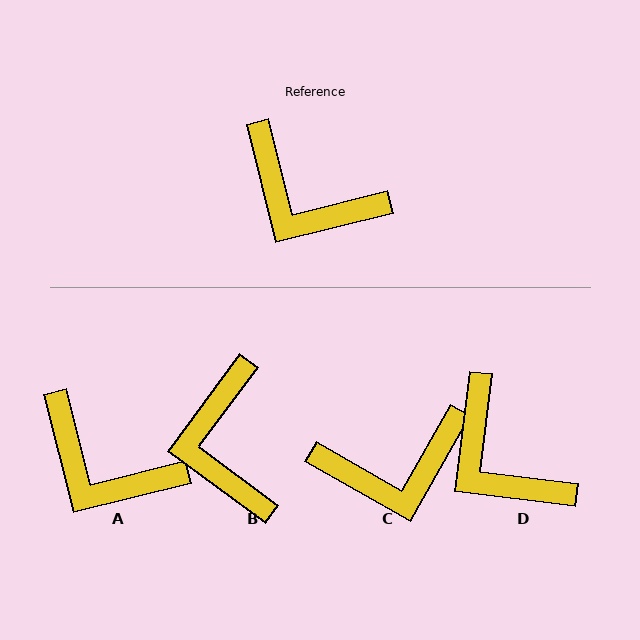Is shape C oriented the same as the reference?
No, it is off by about 47 degrees.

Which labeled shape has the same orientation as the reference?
A.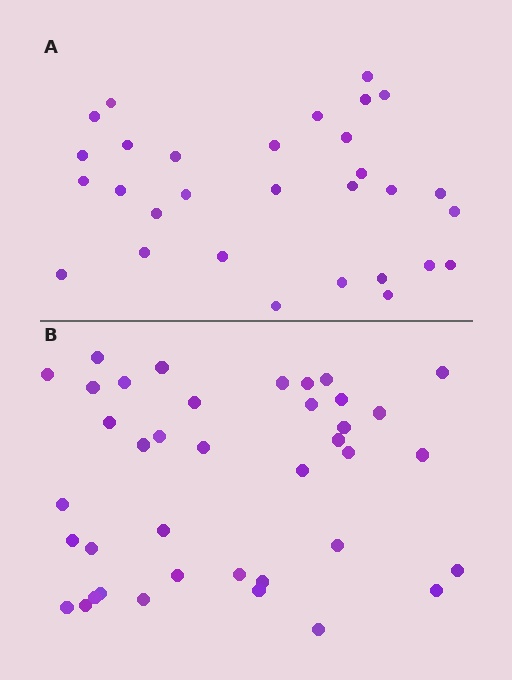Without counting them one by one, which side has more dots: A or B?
Region B (the bottom region) has more dots.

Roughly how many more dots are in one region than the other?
Region B has roughly 8 or so more dots than region A.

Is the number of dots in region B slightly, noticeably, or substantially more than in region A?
Region B has noticeably more, but not dramatically so. The ratio is roughly 1.3 to 1.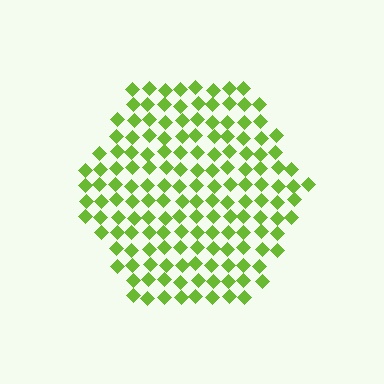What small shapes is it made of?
It is made of small diamonds.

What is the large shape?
The large shape is a hexagon.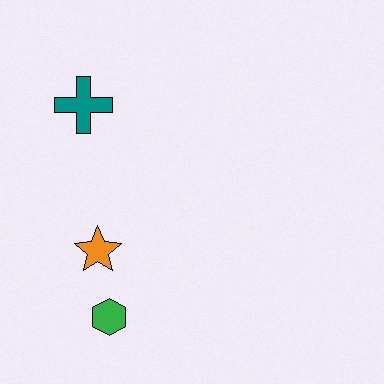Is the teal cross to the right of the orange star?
No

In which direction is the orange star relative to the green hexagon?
The orange star is above the green hexagon.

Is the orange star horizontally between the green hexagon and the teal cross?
Yes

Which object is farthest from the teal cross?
The green hexagon is farthest from the teal cross.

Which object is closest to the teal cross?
The orange star is closest to the teal cross.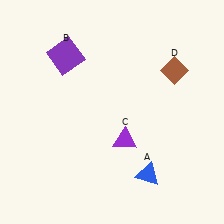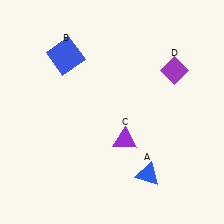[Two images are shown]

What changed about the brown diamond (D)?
In Image 1, D is brown. In Image 2, it changed to purple.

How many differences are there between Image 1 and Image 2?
There are 2 differences between the two images.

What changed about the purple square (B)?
In Image 1, B is purple. In Image 2, it changed to blue.